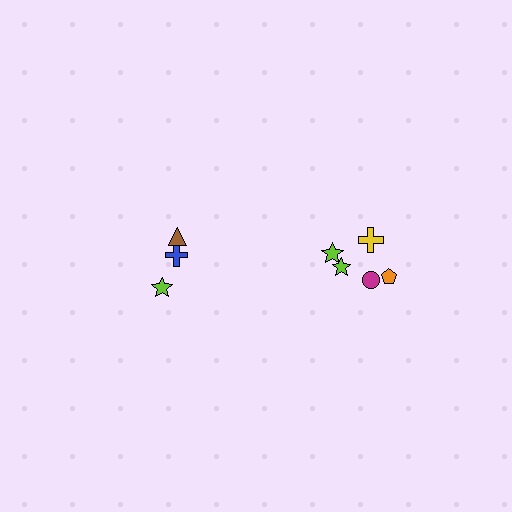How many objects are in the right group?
There are 5 objects.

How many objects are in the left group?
There are 3 objects.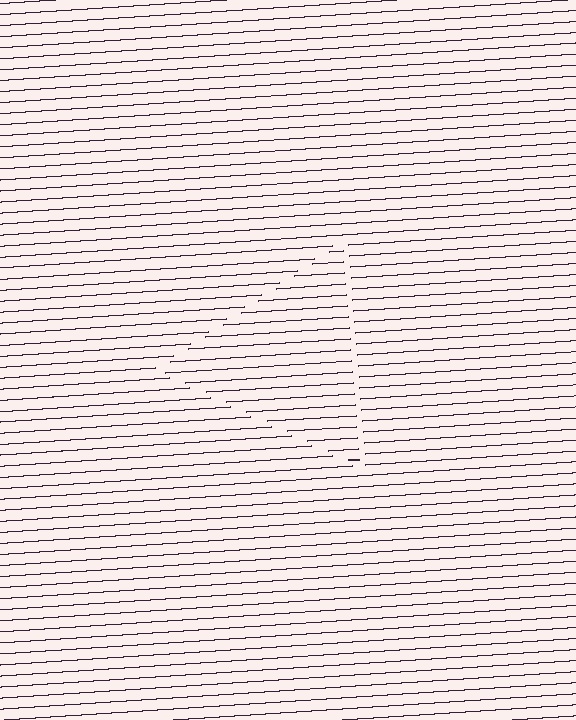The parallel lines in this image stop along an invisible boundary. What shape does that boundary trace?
An illusory triangle. The interior of the shape contains the same grating, shifted by half a period — the contour is defined by the phase discontinuity where line-ends from the inner and outer gratings abut.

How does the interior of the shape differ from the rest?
The interior of the shape contains the same grating, shifted by half a period — the contour is defined by the phase discontinuity where line-ends from the inner and outer gratings abut.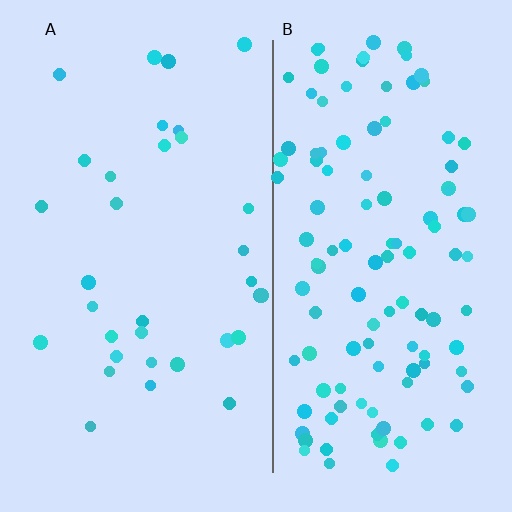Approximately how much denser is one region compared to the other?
Approximately 3.3× — region B over region A.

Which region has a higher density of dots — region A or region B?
B (the right).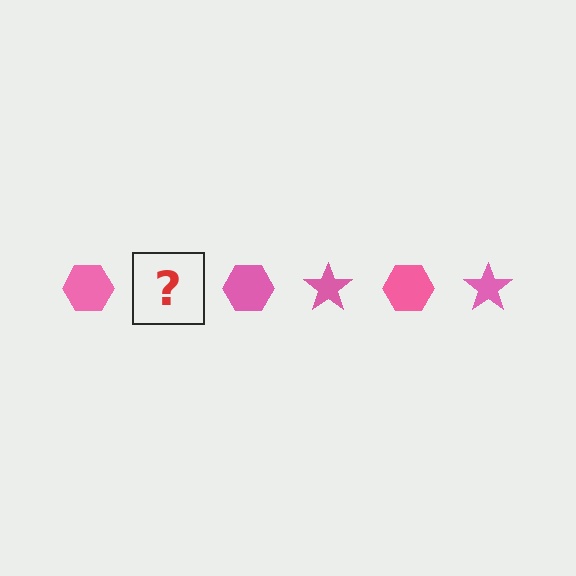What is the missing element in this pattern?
The missing element is a pink star.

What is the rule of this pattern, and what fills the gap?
The rule is that the pattern cycles through hexagon, star shapes in pink. The gap should be filled with a pink star.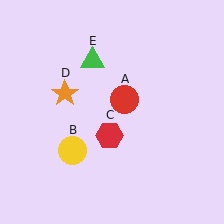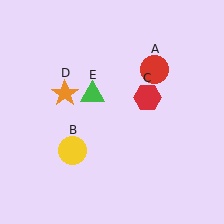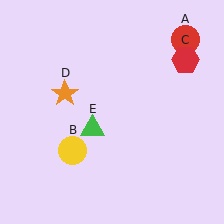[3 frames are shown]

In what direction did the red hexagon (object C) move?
The red hexagon (object C) moved up and to the right.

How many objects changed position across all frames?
3 objects changed position: red circle (object A), red hexagon (object C), green triangle (object E).